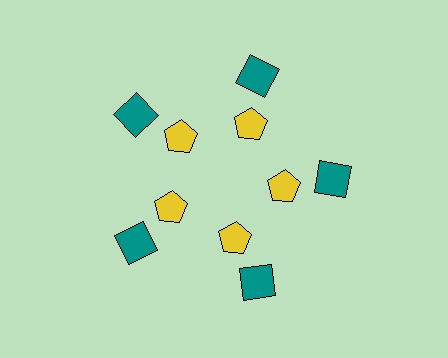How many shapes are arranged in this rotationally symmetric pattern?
There are 10 shapes, arranged in 5 groups of 2.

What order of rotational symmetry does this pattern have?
This pattern has 5-fold rotational symmetry.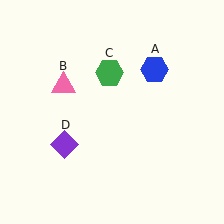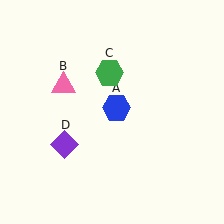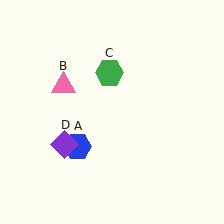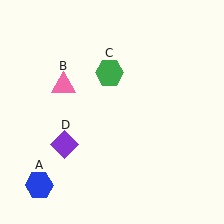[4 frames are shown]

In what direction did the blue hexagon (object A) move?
The blue hexagon (object A) moved down and to the left.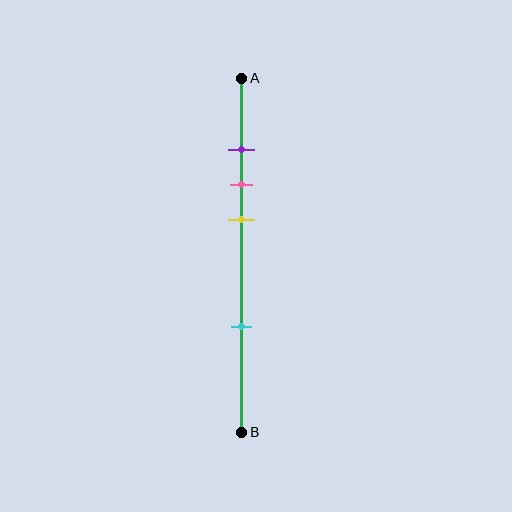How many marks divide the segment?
There are 4 marks dividing the segment.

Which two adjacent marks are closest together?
The purple and pink marks are the closest adjacent pair.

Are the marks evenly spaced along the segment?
No, the marks are not evenly spaced.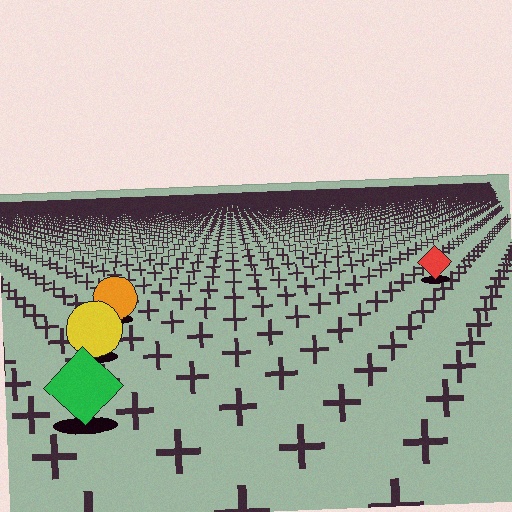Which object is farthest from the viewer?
The red diamond is farthest from the viewer. It appears smaller and the ground texture around it is denser.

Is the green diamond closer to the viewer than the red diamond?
Yes. The green diamond is closer — you can tell from the texture gradient: the ground texture is coarser near it.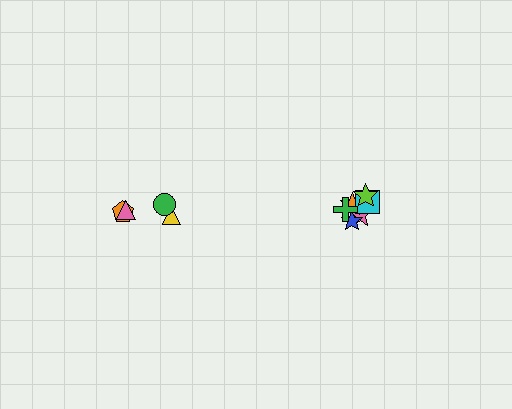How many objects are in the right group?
There are 6 objects.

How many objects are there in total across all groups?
There are 10 objects.